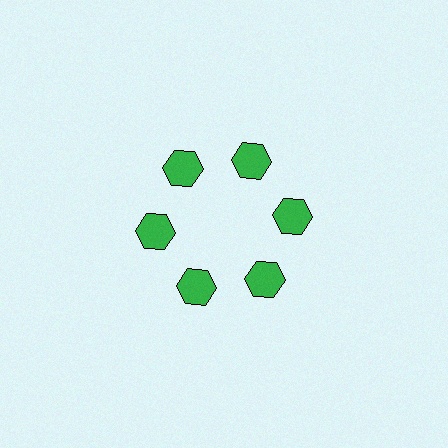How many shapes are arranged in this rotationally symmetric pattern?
There are 6 shapes, arranged in 6 groups of 1.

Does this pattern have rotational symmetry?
Yes, this pattern has 6-fold rotational symmetry. It looks the same after rotating 60 degrees around the center.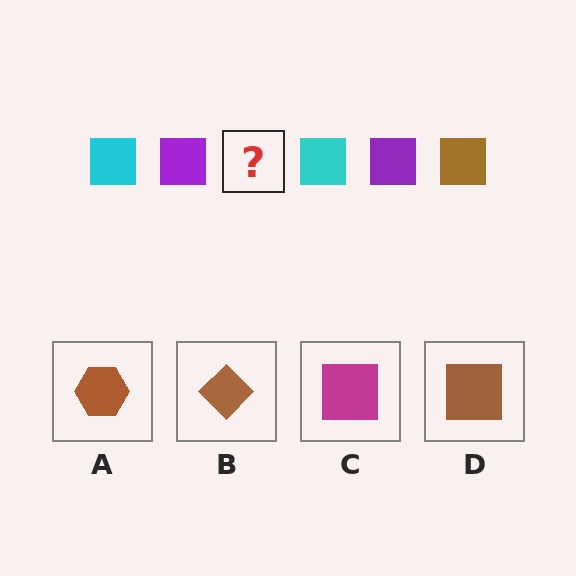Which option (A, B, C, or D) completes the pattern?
D.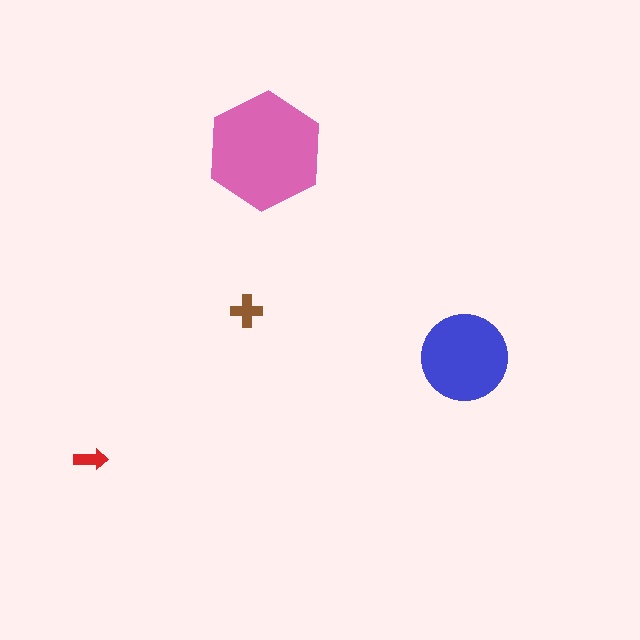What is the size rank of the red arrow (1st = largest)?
4th.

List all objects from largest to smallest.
The pink hexagon, the blue circle, the brown cross, the red arrow.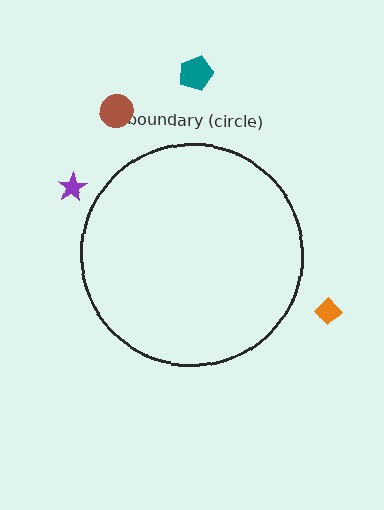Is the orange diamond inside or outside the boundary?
Outside.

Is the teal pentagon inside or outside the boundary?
Outside.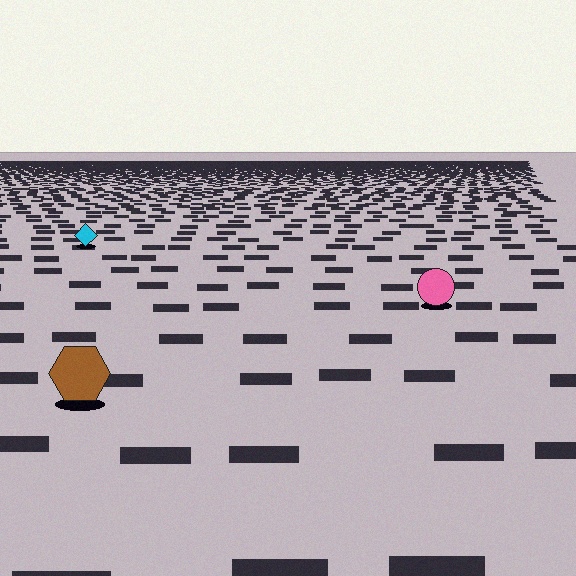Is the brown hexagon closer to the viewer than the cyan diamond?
Yes. The brown hexagon is closer — you can tell from the texture gradient: the ground texture is coarser near it.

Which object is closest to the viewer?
The brown hexagon is closest. The texture marks near it are larger and more spread out.